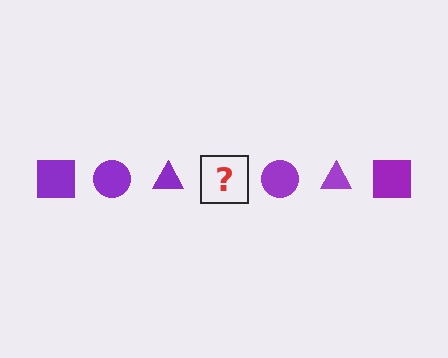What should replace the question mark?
The question mark should be replaced with a purple square.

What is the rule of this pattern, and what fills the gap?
The rule is that the pattern cycles through square, circle, triangle shapes in purple. The gap should be filled with a purple square.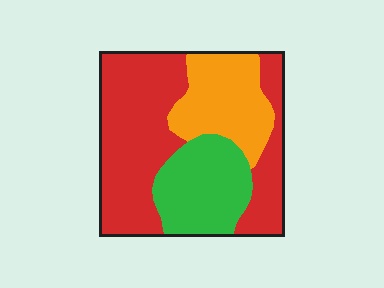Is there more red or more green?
Red.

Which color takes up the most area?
Red, at roughly 55%.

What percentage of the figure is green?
Green covers around 25% of the figure.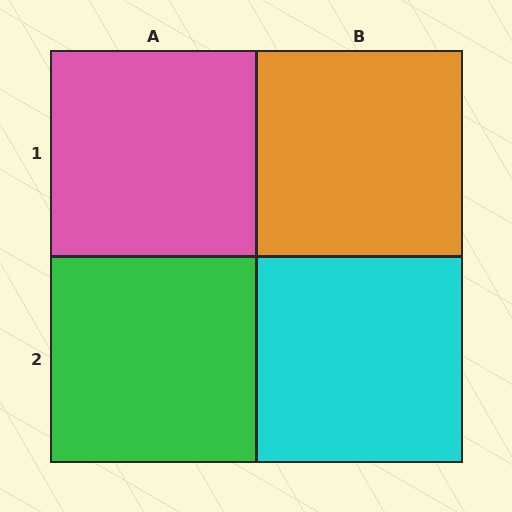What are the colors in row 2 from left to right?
Green, cyan.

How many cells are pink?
1 cell is pink.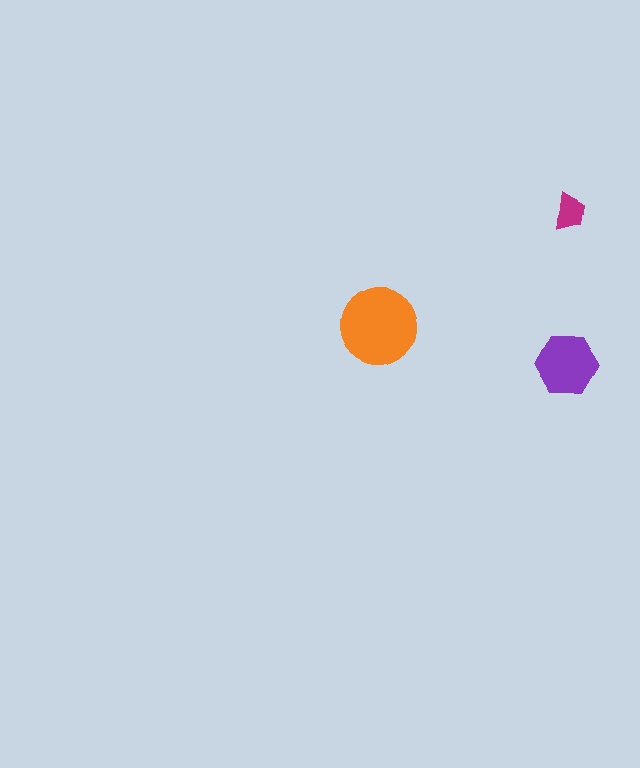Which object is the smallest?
The magenta trapezoid.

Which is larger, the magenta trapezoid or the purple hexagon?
The purple hexagon.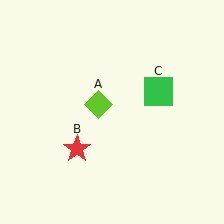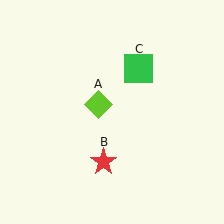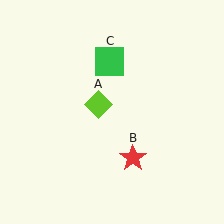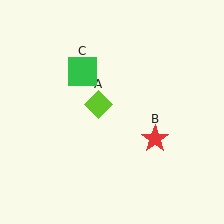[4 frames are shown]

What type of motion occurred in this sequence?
The red star (object B), green square (object C) rotated counterclockwise around the center of the scene.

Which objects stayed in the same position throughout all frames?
Lime diamond (object A) remained stationary.